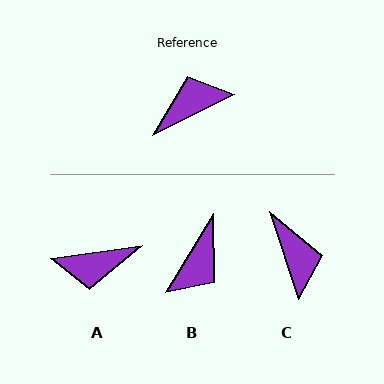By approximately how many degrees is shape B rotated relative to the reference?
Approximately 147 degrees clockwise.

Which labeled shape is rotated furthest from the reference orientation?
A, about 162 degrees away.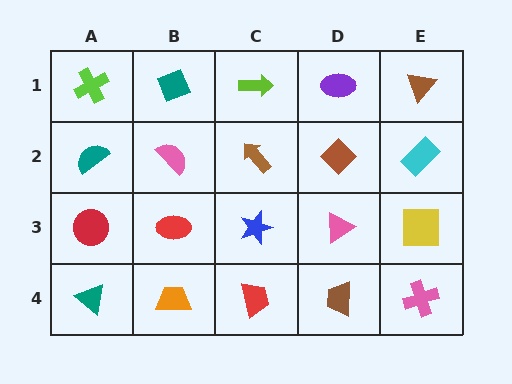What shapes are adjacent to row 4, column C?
A blue star (row 3, column C), an orange trapezoid (row 4, column B), a brown trapezoid (row 4, column D).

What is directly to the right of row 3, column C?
A pink triangle.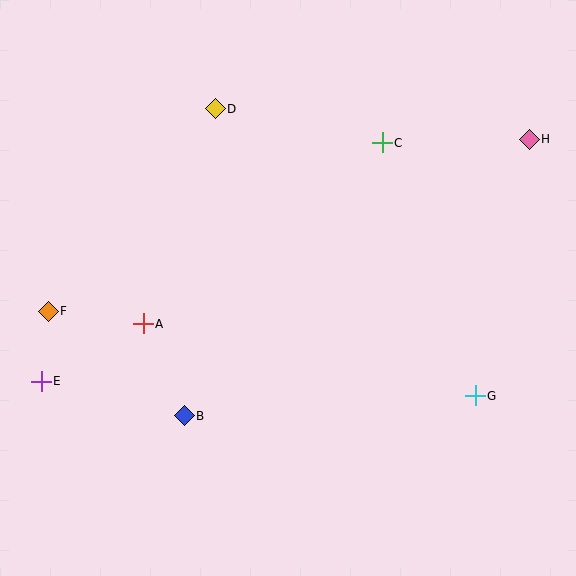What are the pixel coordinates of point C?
Point C is at (382, 143).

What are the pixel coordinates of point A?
Point A is at (143, 324).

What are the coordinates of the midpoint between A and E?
The midpoint between A and E is at (92, 353).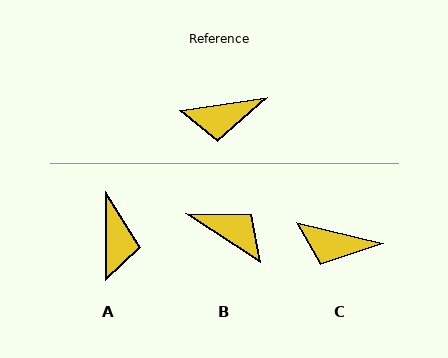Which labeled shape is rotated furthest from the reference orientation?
B, about 138 degrees away.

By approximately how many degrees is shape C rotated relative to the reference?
Approximately 22 degrees clockwise.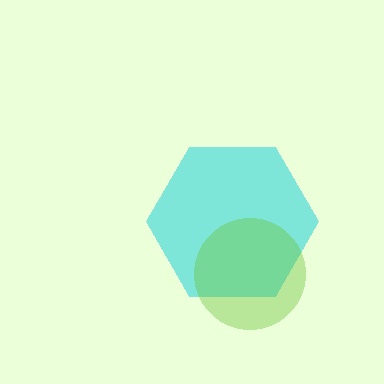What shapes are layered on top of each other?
The layered shapes are: a cyan hexagon, a lime circle.